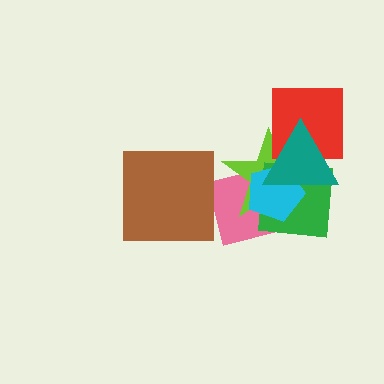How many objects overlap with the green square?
4 objects overlap with the green square.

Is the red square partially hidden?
Yes, it is partially covered by another shape.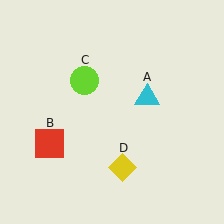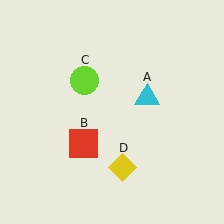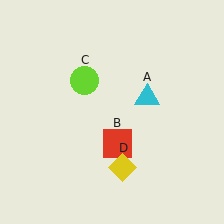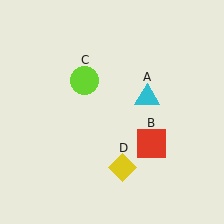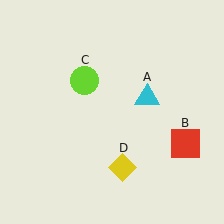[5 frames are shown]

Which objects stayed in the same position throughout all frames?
Cyan triangle (object A) and lime circle (object C) and yellow diamond (object D) remained stationary.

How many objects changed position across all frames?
1 object changed position: red square (object B).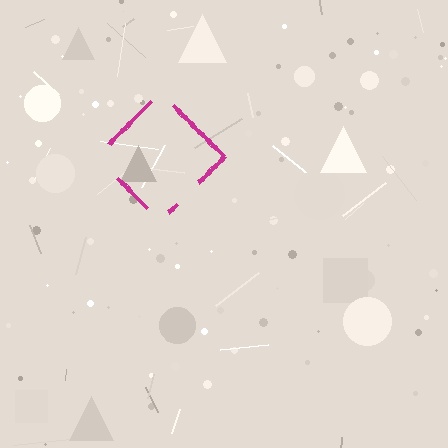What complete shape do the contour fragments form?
The contour fragments form a diamond.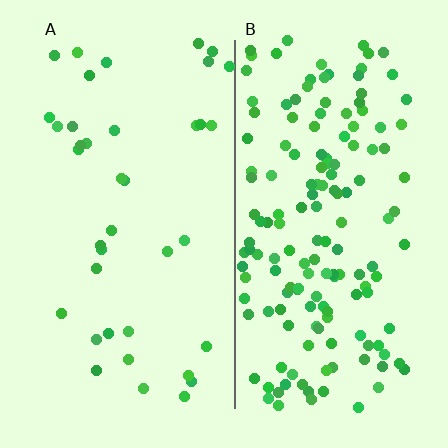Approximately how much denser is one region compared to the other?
Approximately 4.2× — region B over region A.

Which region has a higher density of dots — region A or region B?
B (the right).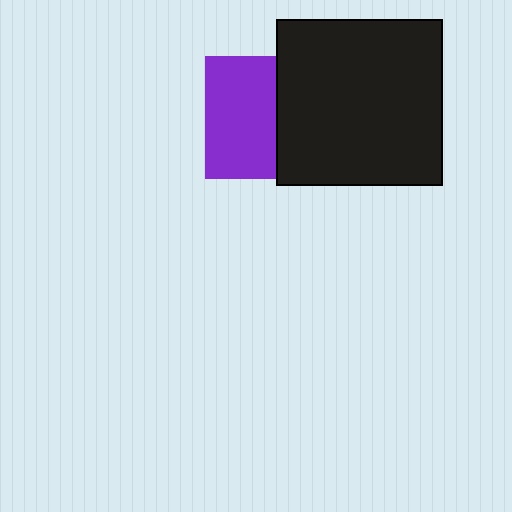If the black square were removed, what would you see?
You would see the complete purple square.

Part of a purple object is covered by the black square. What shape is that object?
It is a square.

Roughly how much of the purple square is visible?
About half of it is visible (roughly 56%).